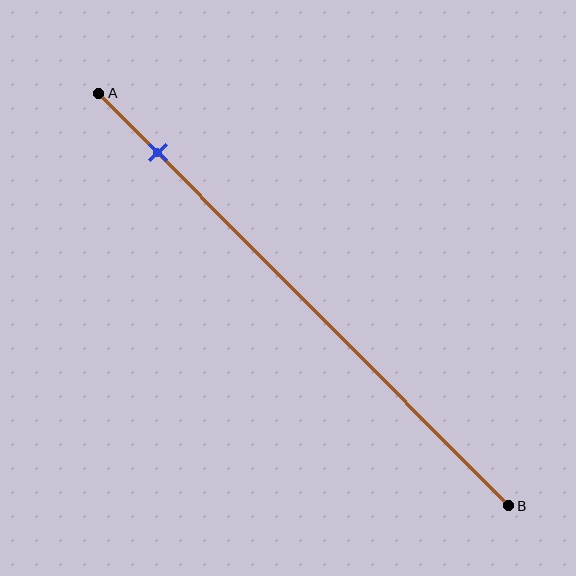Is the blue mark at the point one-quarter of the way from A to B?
No, the mark is at about 15% from A, not at the 25% one-quarter point.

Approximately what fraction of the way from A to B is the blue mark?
The blue mark is approximately 15% of the way from A to B.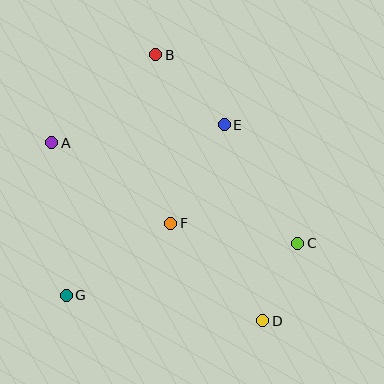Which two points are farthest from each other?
Points B and D are farthest from each other.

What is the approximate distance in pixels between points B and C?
The distance between B and C is approximately 236 pixels.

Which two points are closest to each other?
Points C and D are closest to each other.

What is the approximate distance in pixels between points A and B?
The distance between A and B is approximately 136 pixels.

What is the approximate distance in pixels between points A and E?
The distance between A and E is approximately 173 pixels.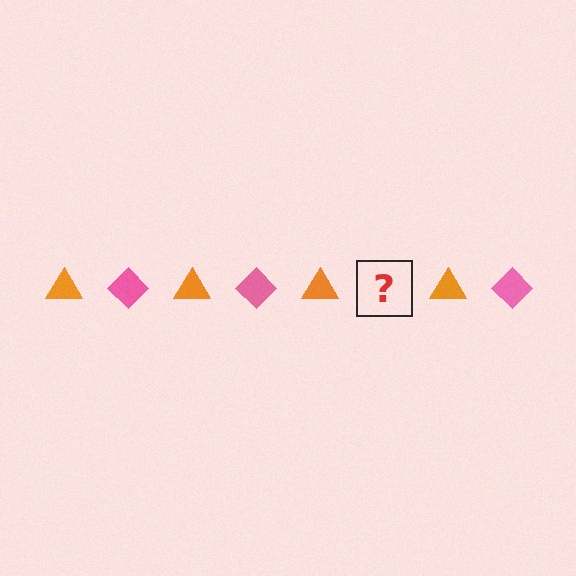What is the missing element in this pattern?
The missing element is a pink diamond.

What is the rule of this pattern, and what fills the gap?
The rule is that the pattern alternates between orange triangle and pink diamond. The gap should be filled with a pink diamond.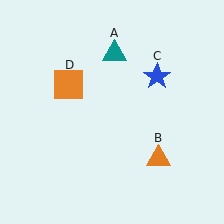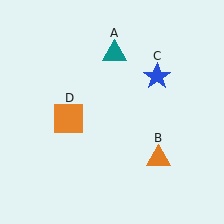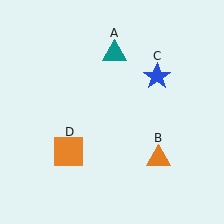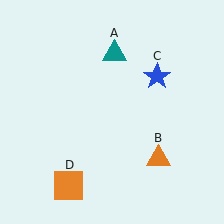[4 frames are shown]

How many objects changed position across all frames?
1 object changed position: orange square (object D).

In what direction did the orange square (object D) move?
The orange square (object D) moved down.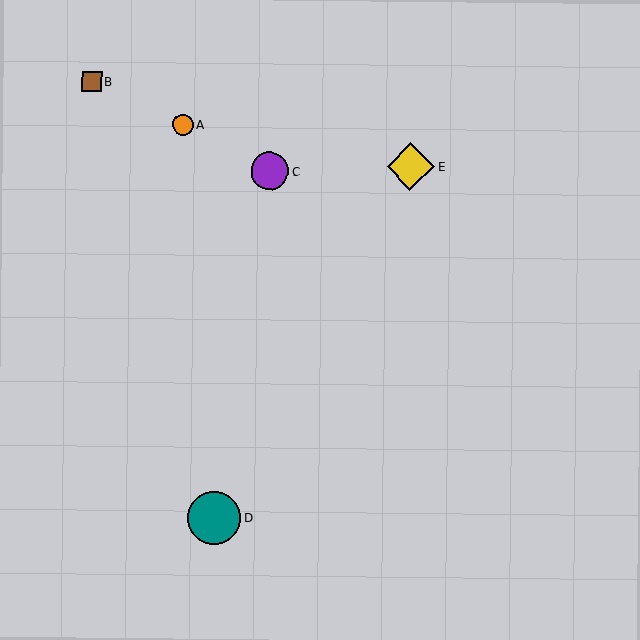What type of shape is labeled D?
Shape D is a teal circle.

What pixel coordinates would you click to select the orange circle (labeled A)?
Click at (183, 125) to select the orange circle A.